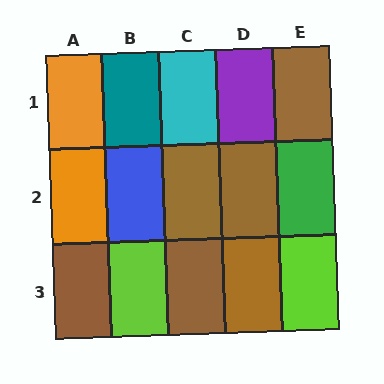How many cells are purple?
1 cell is purple.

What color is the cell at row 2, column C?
Brown.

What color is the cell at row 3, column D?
Brown.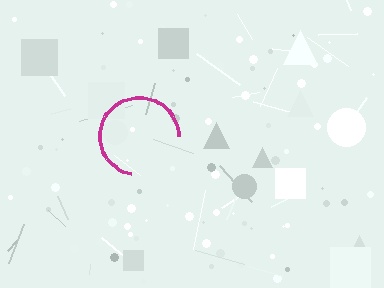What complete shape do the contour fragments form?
The contour fragments form a circle.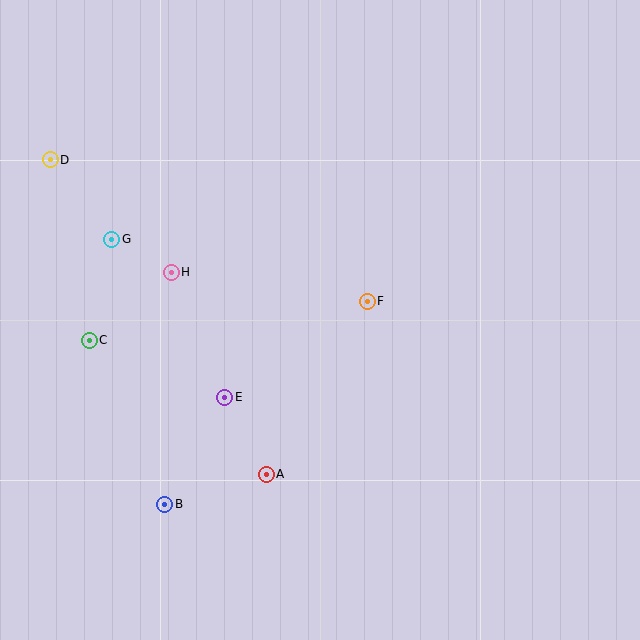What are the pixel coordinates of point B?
Point B is at (165, 504).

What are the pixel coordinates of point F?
Point F is at (367, 301).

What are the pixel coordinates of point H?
Point H is at (171, 272).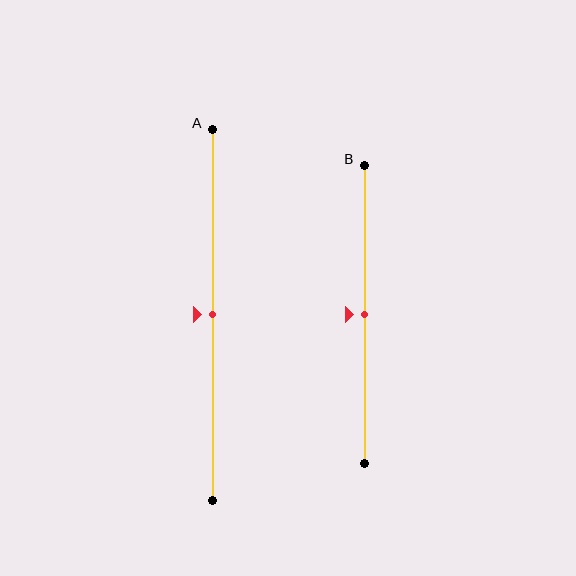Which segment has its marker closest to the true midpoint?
Segment A has its marker closest to the true midpoint.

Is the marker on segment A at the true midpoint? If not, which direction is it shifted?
Yes, the marker on segment A is at the true midpoint.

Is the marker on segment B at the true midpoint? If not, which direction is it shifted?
Yes, the marker on segment B is at the true midpoint.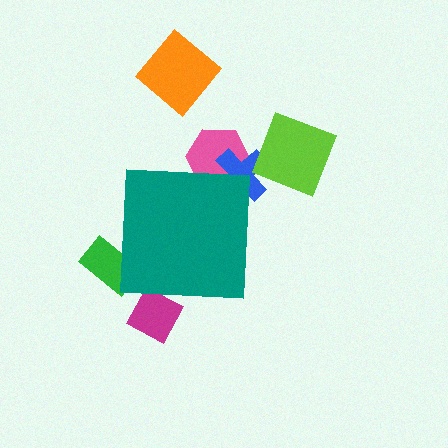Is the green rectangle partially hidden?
Yes, the green rectangle is partially hidden behind the teal square.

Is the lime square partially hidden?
No, the lime square is fully visible.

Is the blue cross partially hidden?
Yes, the blue cross is partially hidden behind the teal square.